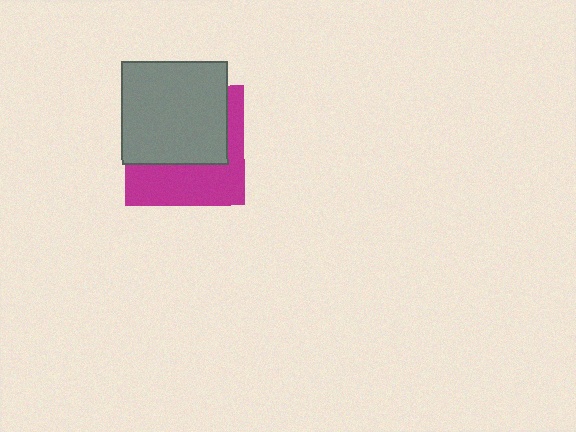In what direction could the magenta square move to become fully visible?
The magenta square could move down. That would shift it out from behind the gray rectangle entirely.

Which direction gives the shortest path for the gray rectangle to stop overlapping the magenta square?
Moving up gives the shortest separation.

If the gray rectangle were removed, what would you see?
You would see the complete magenta square.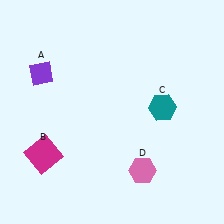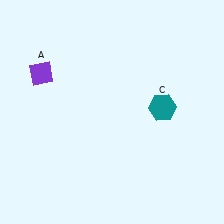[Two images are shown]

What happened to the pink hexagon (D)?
The pink hexagon (D) was removed in Image 2. It was in the bottom-right area of Image 1.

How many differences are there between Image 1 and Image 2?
There are 2 differences between the two images.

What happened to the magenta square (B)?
The magenta square (B) was removed in Image 2. It was in the bottom-left area of Image 1.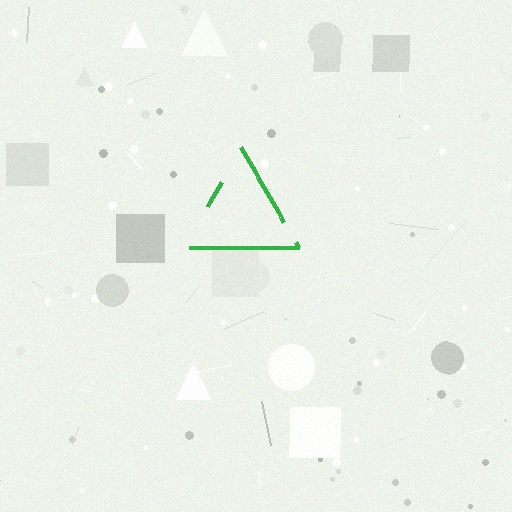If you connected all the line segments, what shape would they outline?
They would outline a triangle.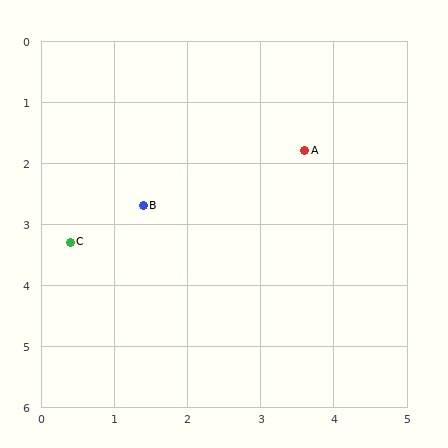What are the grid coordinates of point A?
Point A is at approximately (3.6, 1.8).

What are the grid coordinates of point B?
Point B is at approximately (1.4, 2.7).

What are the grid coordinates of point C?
Point C is at approximately (0.4, 3.3).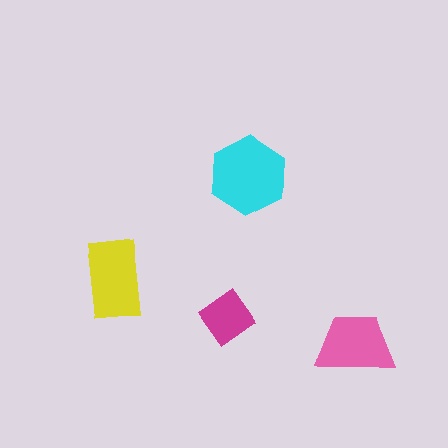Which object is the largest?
The cyan hexagon.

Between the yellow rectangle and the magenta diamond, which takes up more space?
The yellow rectangle.